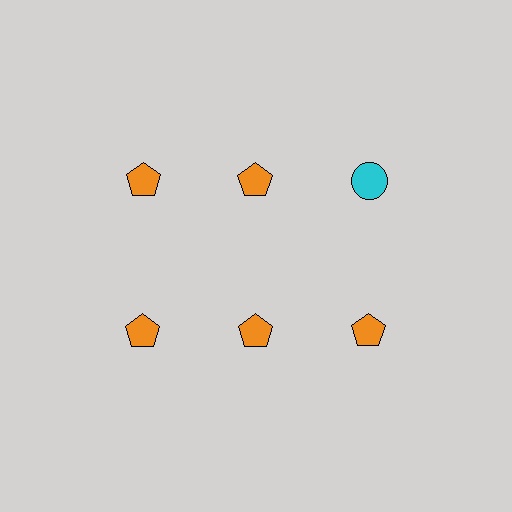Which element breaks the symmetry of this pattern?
The cyan circle in the top row, center column breaks the symmetry. All other shapes are orange pentagons.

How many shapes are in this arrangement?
There are 6 shapes arranged in a grid pattern.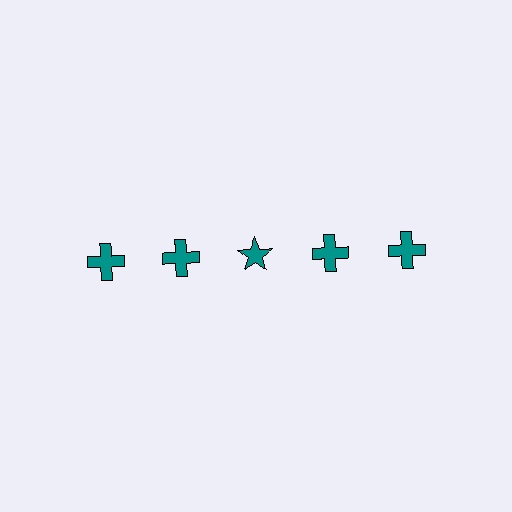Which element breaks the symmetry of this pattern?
The teal star in the top row, center column breaks the symmetry. All other shapes are teal crosses.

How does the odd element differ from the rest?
It has a different shape: star instead of cross.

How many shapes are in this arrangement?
There are 5 shapes arranged in a grid pattern.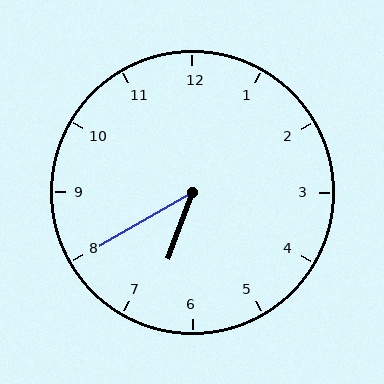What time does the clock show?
6:40.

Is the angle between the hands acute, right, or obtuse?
It is acute.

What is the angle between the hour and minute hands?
Approximately 40 degrees.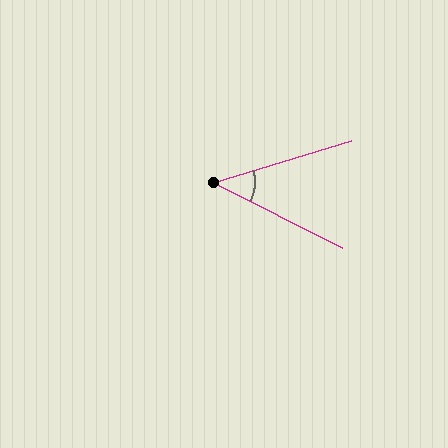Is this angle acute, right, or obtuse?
It is acute.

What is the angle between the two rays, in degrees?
Approximately 44 degrees.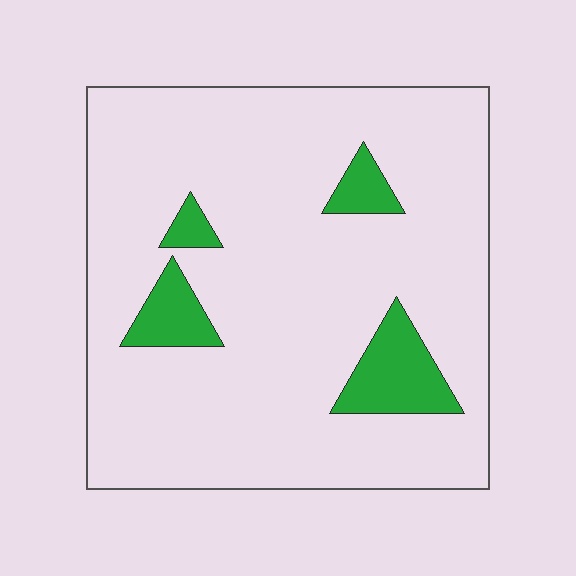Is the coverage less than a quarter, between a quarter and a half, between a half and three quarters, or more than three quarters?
Less than a quarter.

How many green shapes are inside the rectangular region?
4.